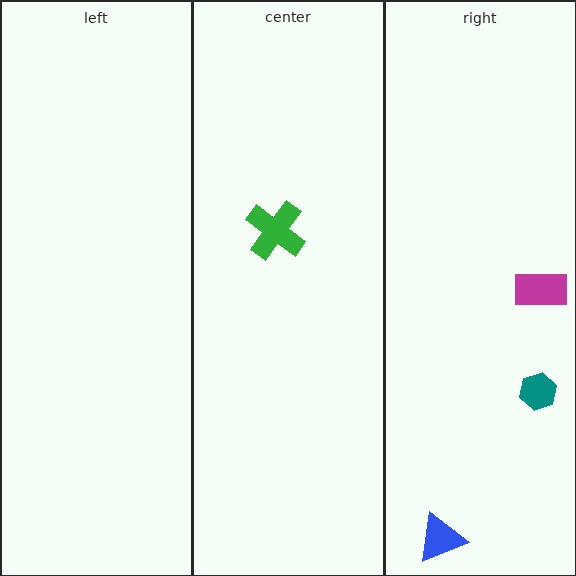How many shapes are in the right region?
3.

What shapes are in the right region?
The blue triangle, the magenta rectangle, the teal hexagon.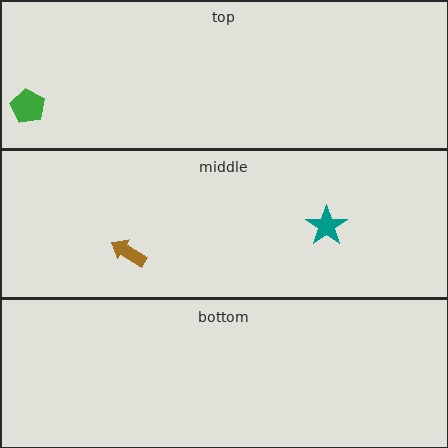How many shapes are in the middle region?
2.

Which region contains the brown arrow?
The middle region.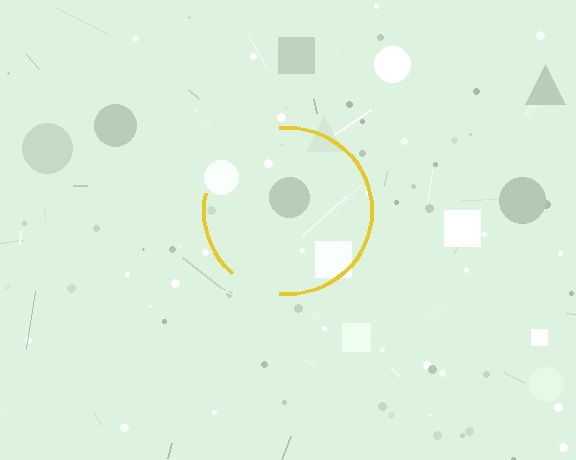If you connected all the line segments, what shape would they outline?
They would outline a circle.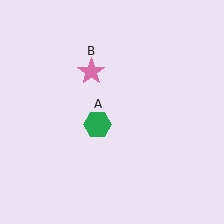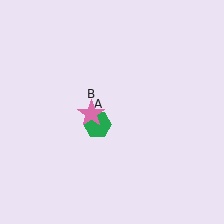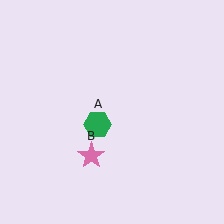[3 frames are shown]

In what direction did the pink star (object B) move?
The pink star (object B) moved down.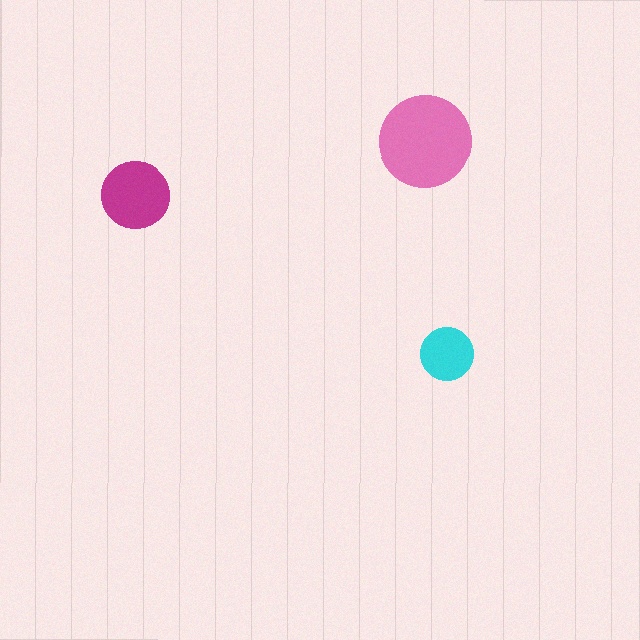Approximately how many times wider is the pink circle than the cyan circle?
About 1.5 times wider.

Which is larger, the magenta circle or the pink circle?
The pink one.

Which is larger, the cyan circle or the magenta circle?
The magenta one.